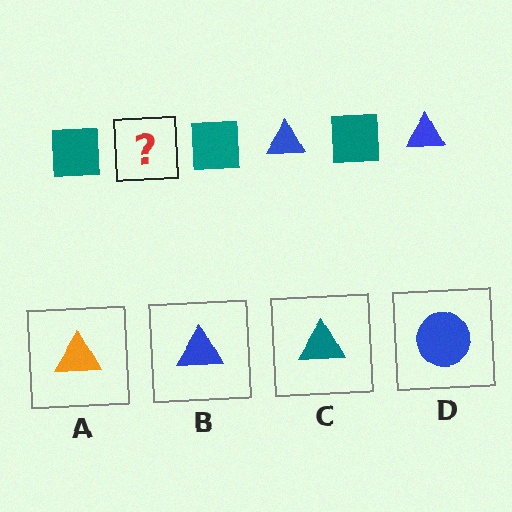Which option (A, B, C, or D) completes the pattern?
B.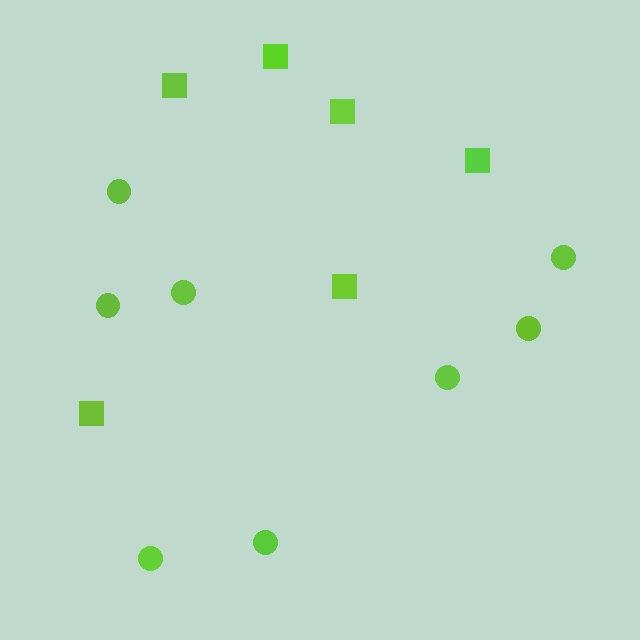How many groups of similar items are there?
There are 2 groups: one group of circles (8) and one group of squares (6).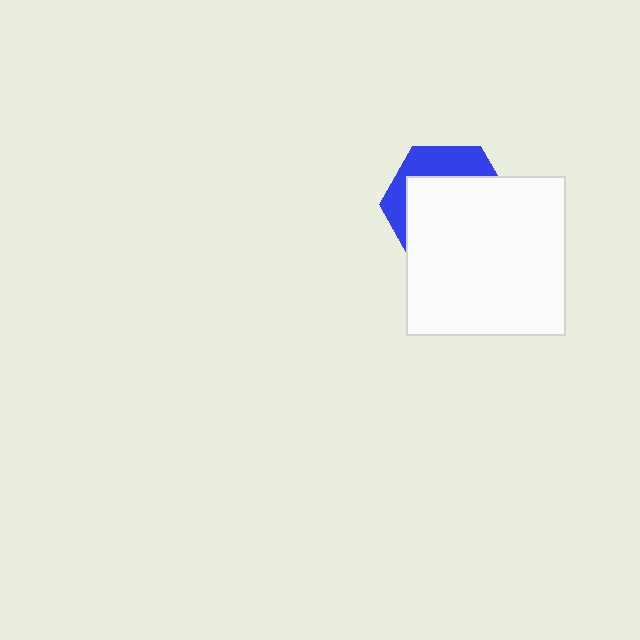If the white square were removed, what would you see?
You would see the complete blue hexagon.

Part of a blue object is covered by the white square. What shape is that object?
It is a hexagon.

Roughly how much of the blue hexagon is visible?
A small part of it is visible (roughly 31%).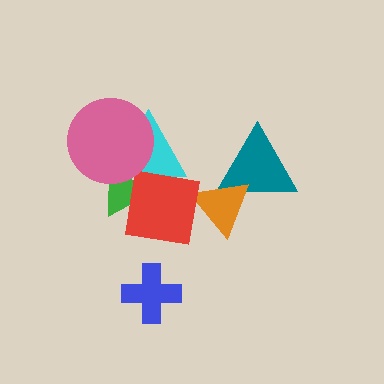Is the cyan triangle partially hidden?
Yes, it is partially covered by another shape.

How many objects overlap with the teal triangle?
1 object overlaps with the teal triangle.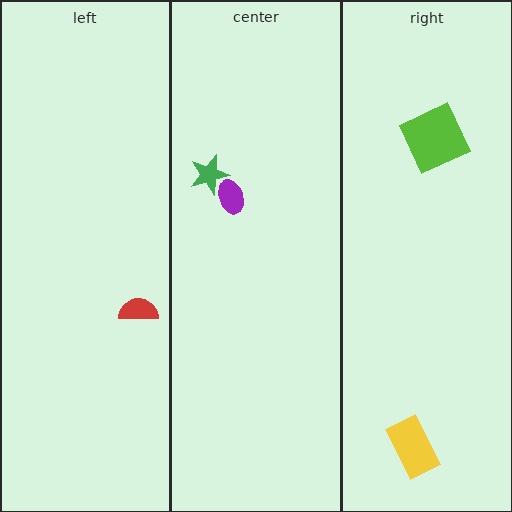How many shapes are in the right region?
2.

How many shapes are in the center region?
2.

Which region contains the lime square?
The right region.